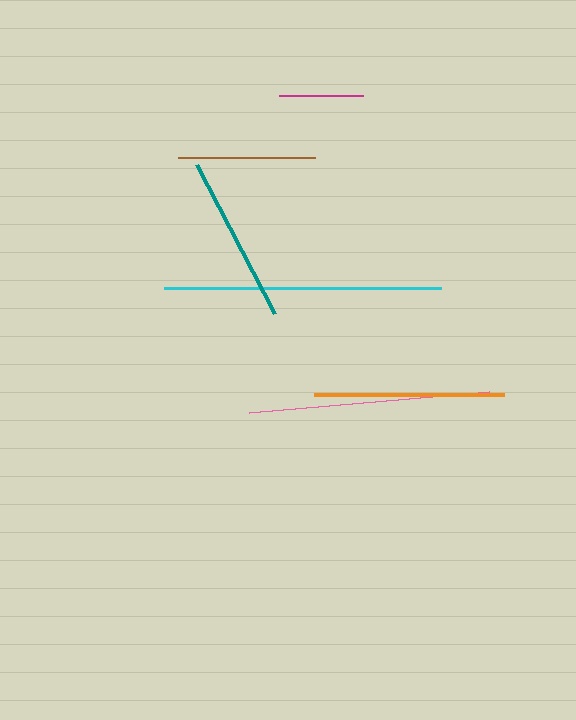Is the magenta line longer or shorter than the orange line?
The orange line is longer than the magenta line.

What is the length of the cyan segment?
The cyan segment is approximately 277 pixels long.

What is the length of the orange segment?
The orange segment is approximately 190 pixels long.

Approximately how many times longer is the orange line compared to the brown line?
The orange line is approximately 1.4 times the length of the brown line.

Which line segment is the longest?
The cyan line is the longest at approximately 277 pixels.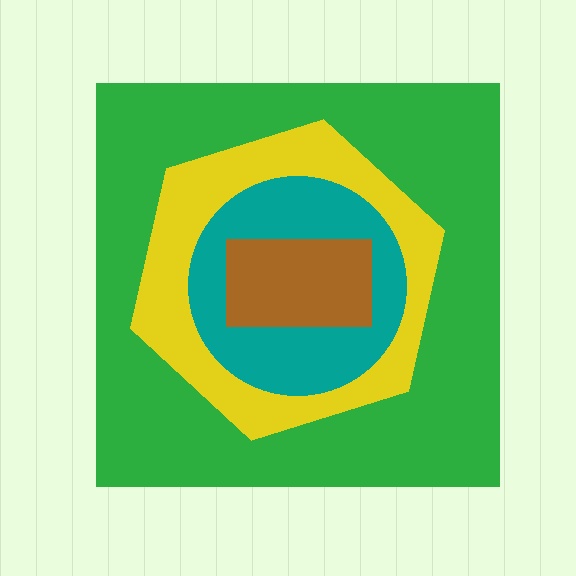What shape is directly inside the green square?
The yellow hexagon.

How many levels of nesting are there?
4.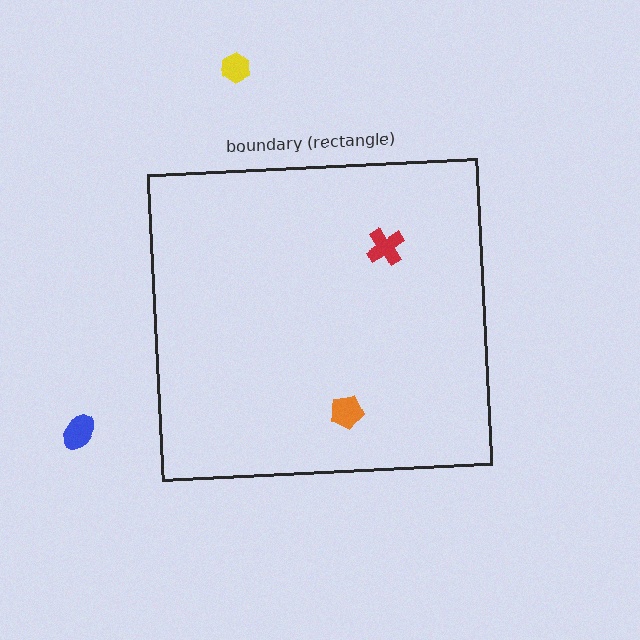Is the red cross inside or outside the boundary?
Inside.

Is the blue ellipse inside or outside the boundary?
Outside.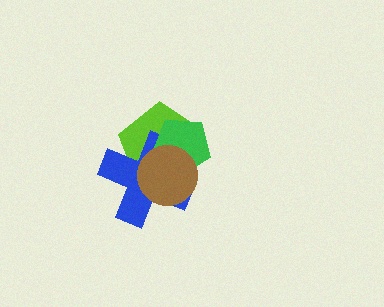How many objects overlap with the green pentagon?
3 objects overlap with the green pentagon.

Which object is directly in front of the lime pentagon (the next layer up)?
The blue cross is directly in front of the lime pentagon.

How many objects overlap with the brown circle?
3 objects overlap with the brown circle.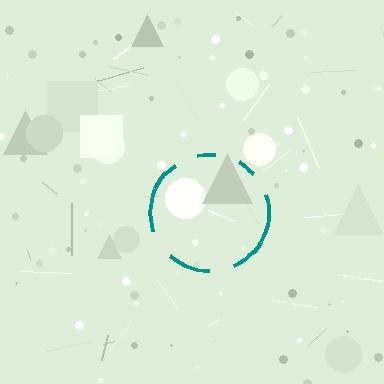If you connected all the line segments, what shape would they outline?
They would outline a circle.